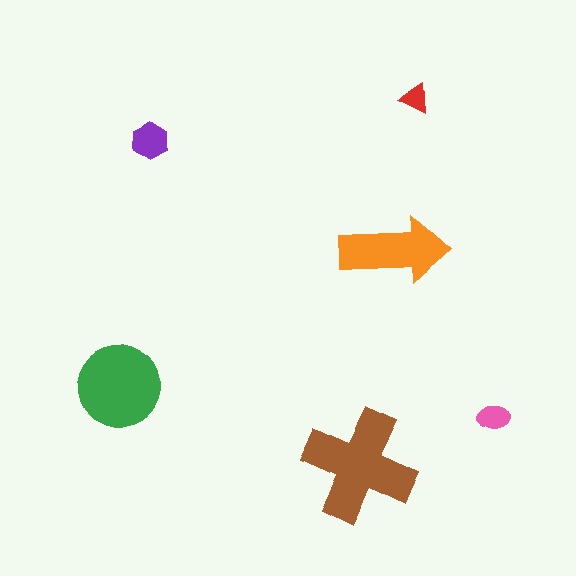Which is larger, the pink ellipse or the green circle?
The green circle.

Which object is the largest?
The brown cross.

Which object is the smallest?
The red triangle.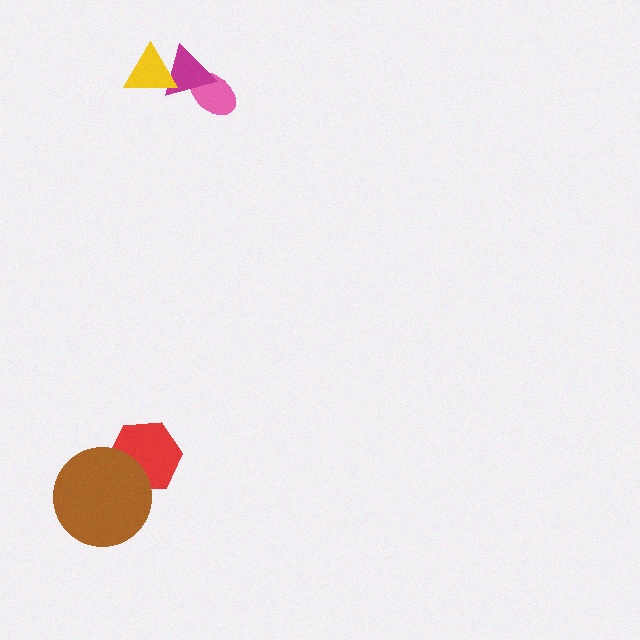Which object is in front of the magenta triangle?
The yellow triangle is in front of the magenta triangle.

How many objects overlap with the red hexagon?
1 object overlaps with the red hexagon.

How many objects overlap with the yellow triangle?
1 object overlaps with the yellow triangle.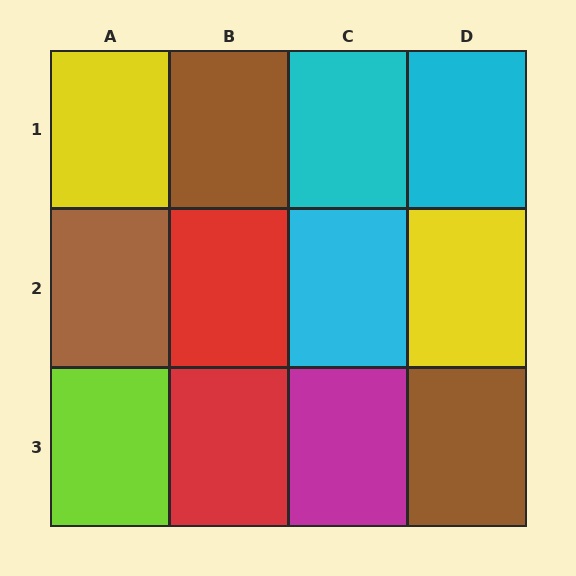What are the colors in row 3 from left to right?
Lime, red, magenta, brown.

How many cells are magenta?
1 cell is magenta.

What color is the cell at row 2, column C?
Cyan.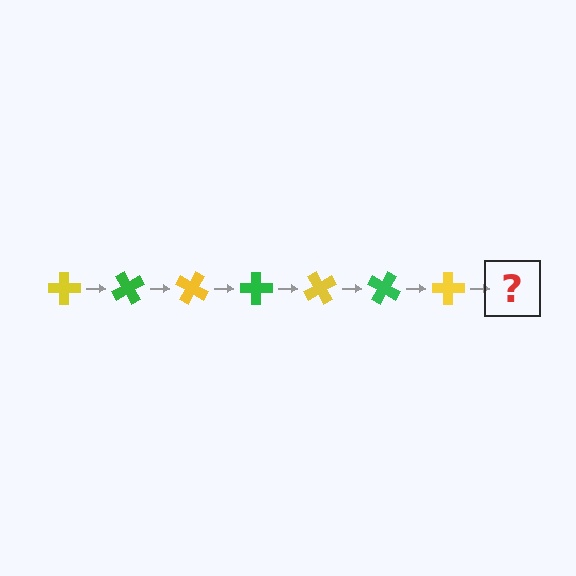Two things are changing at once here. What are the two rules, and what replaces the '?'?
The two rules are that it rotates 60 degrees each step and the color cycles through yellow and green. The '?' should be a green cross, rotated 420 degrees from the start.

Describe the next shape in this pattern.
It should be a green cross, rotated 420 degrees from the start.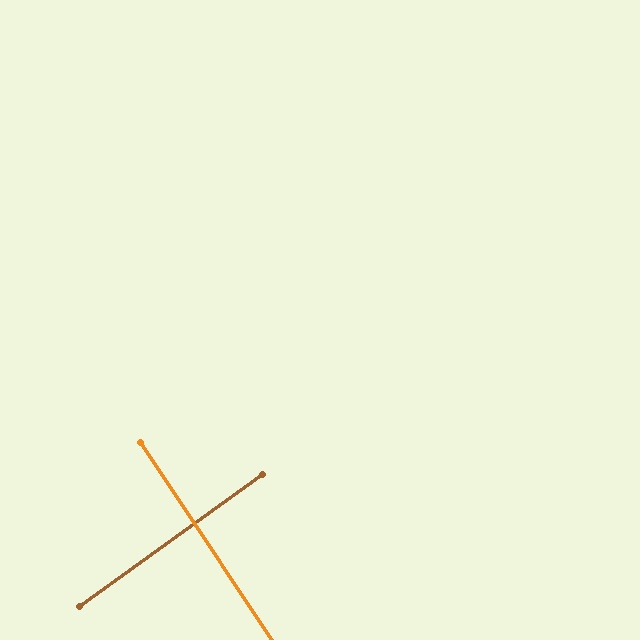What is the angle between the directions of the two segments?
Approximately 88 degrees.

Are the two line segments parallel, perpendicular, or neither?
Perpendicular — they meet at approximately 88°.